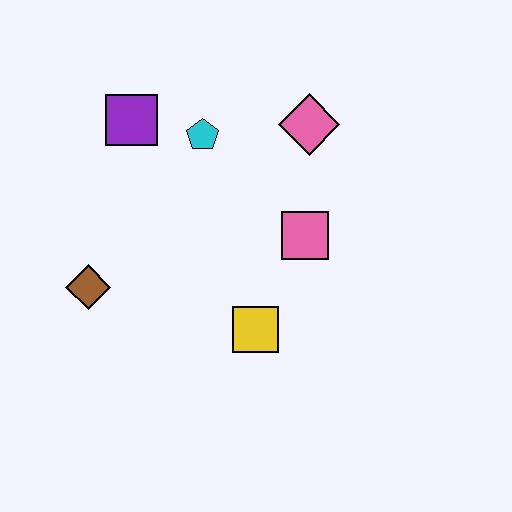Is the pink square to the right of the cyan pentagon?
Yes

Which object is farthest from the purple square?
The yellow square is farthest from the purple square.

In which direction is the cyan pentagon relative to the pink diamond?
The cyan pentagon is to the left of the pink diamond.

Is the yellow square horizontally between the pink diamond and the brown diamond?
Yes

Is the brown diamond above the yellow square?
Yes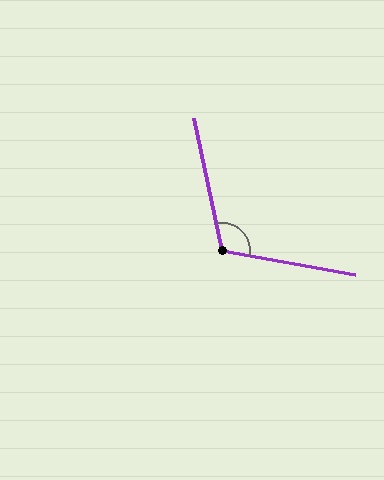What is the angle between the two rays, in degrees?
Approximately 112 degrees.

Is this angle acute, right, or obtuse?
It is obtuse.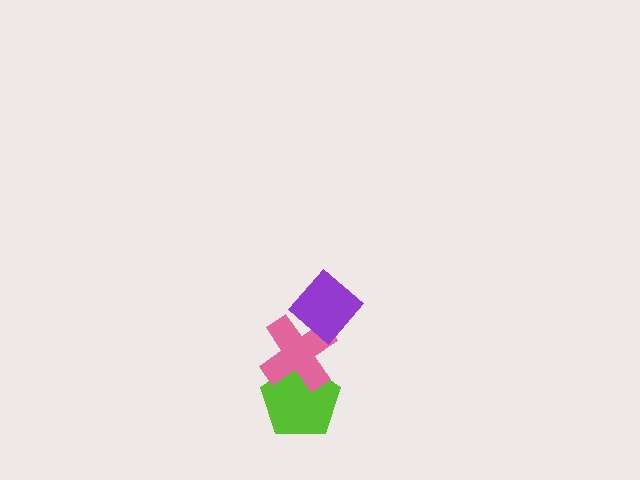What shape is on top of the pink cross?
The purple diamond is on top of the pink cross.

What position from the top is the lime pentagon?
The lime pentagon is 3rd from the top.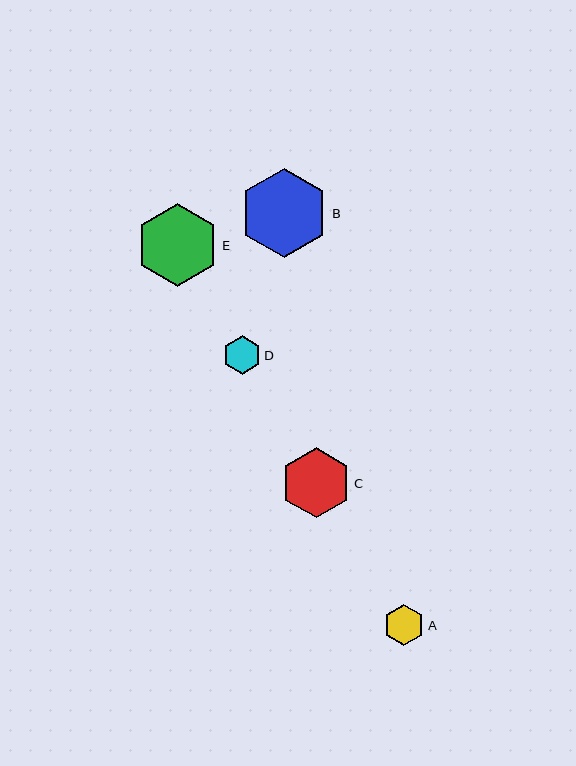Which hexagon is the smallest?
Hexagon D is the smallest with a size of approximately 39 pixels.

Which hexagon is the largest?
Hexagon B is the largest with a size of approximately 89 pixels.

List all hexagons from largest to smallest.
From largest to smallest: B, E, C, A, D.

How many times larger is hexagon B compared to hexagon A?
Hexagon B is approximately 2.2 times the size of hexagon A.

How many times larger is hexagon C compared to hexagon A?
Hexagon C is approximately 1.7 times the size of hexagon A.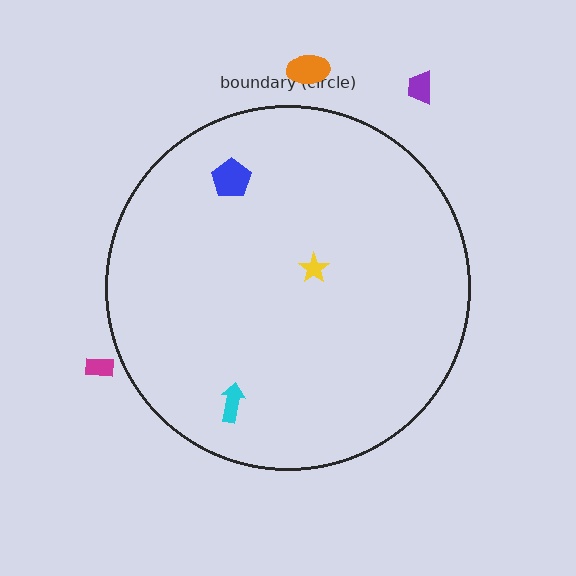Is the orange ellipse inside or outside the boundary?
Outside.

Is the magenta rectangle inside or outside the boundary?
Outside.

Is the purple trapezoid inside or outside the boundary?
Outside.